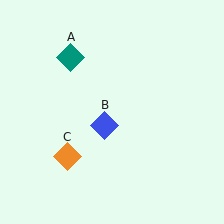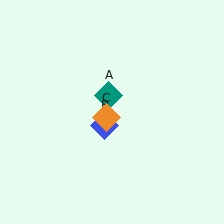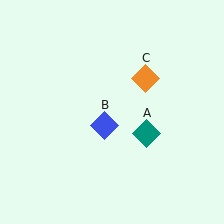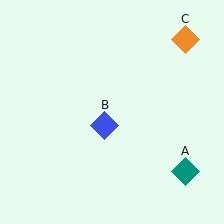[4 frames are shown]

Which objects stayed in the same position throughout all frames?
Blue diamond (object B) remained stationary.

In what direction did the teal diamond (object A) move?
The teal diamond (object A) moved down and to the right.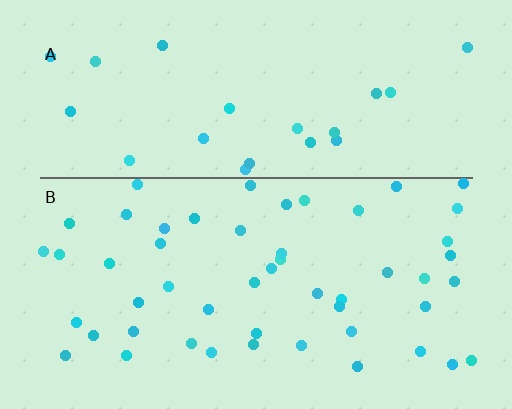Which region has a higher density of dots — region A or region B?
B (the bottom).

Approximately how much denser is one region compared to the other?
Approximately 2.1× — region B over region A.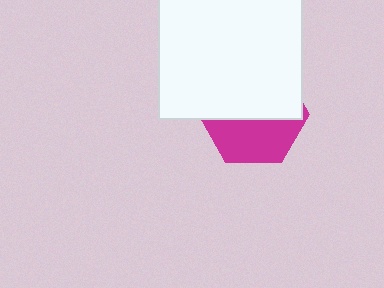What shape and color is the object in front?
The object in front is a white square.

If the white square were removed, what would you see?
You would see the complete magenta hexagon.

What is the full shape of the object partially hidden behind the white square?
The partially hidden object is a magenta hexagon.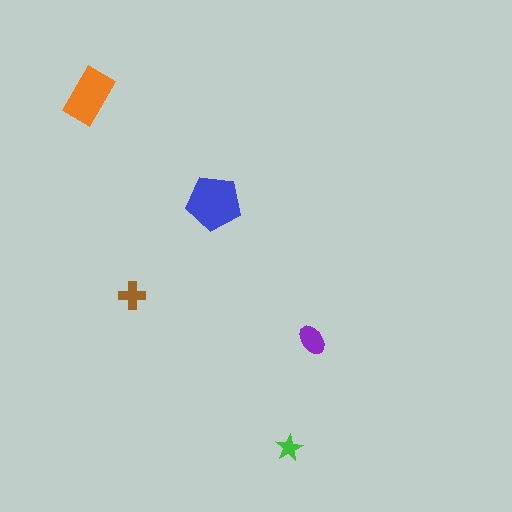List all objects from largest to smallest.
The blue pentagon, the orange rectangle, the purple ellipse, the brown cross, the green star.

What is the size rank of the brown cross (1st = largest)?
4th.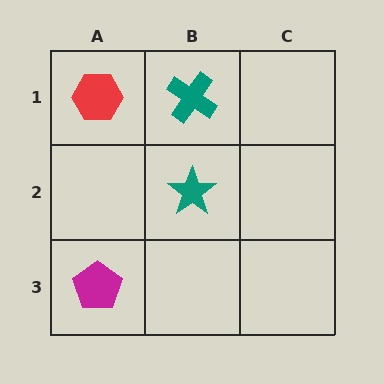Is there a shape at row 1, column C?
No, that cell is empty.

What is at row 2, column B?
A teal star.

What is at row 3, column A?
A magenta pentagon.